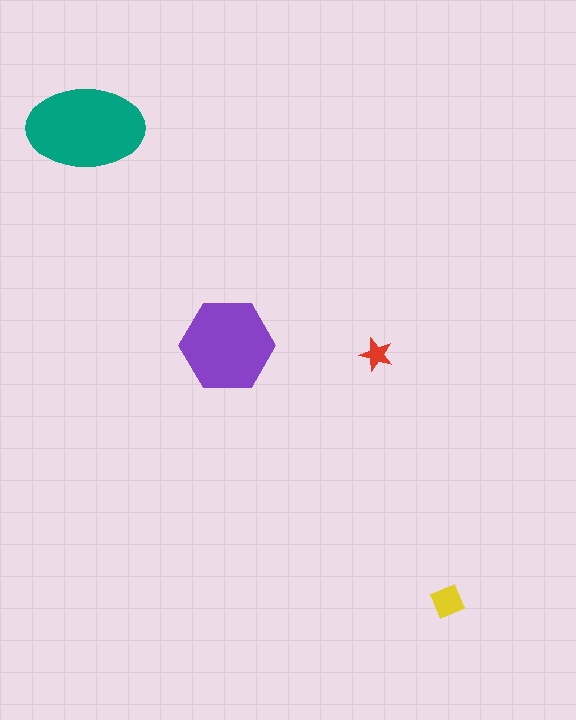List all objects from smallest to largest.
The red star, the yellow diamond, the purple hexagon, the teal ellipse.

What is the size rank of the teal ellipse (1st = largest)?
1st.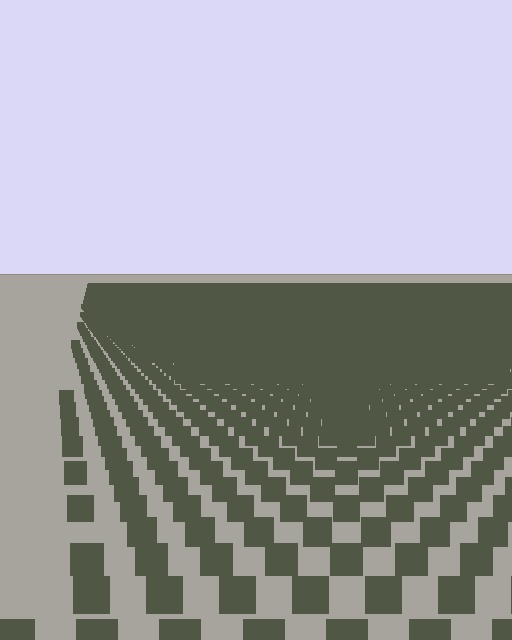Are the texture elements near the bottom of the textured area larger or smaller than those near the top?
Larger. Near the bottom, elements are closer to the viewer and appear at a bigger on-screen size.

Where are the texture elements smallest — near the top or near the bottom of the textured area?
Near the top.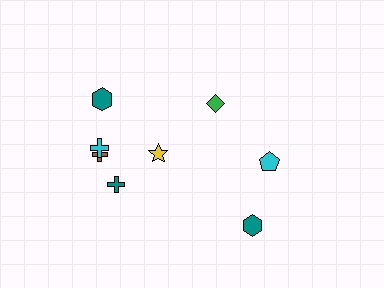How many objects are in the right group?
There are 3 objects.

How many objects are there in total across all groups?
There are 8 objects.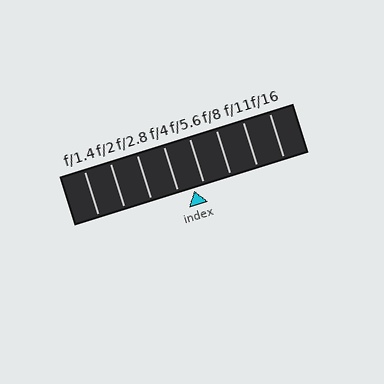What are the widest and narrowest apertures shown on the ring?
The widest aperture shown is f/1.4 and the narrowest is f/16.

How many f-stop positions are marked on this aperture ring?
There are 8 f-stop positions marked.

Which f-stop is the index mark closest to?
The index mark is closest to f/5.6.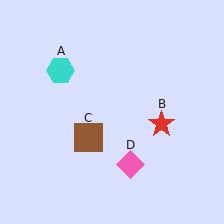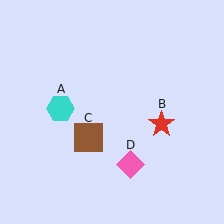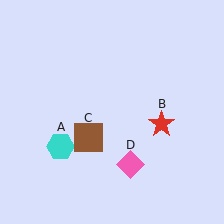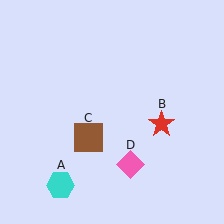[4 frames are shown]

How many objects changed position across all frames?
1 object changed position: cyan hexagon (object A).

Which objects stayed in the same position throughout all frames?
Red star (object B) and brown square (object C) and pink diamond (object D) remained stationary.